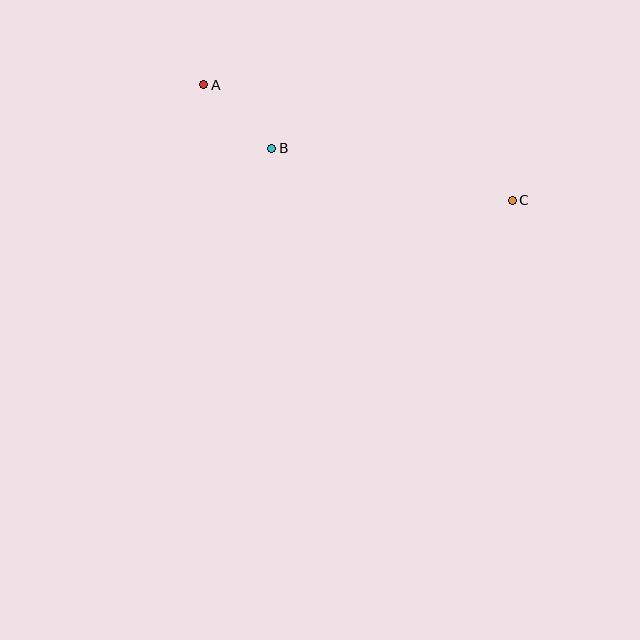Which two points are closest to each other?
Points A and B are closest to each other.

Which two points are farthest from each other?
Points A and C are farthest from each other.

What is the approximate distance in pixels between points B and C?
The distance between B and C is approximately 246 pixels.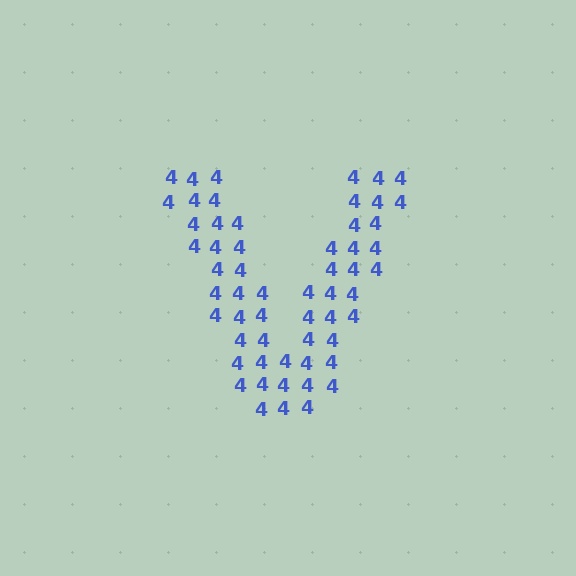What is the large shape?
The large shape is the letter V.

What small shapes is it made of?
It is made of small digit 4's.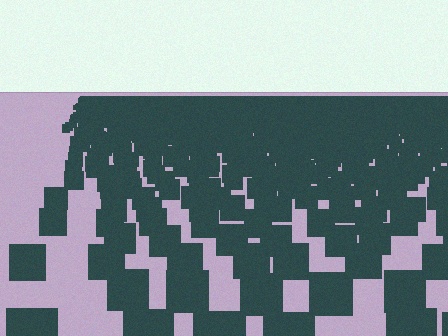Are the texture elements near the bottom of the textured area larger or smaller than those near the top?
Larger. Near the bottom, elements are closer to the viewer and appear at a bigger on-screen size.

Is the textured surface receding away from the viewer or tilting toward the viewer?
The surface is receding away from the viewer. Texture elements get smaller and denser toward the top.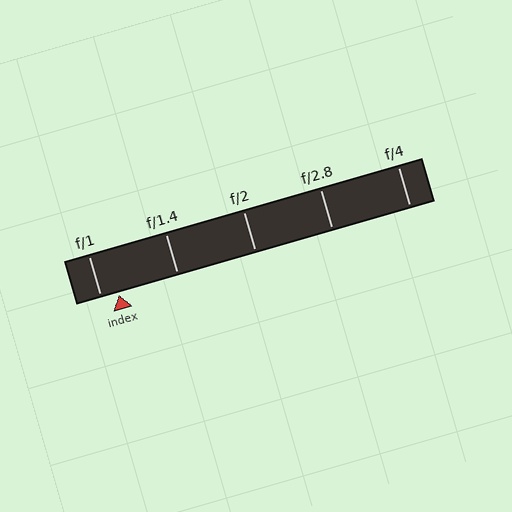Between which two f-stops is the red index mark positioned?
The index mark is between f/1 and f/1.4.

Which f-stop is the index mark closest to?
The index mark is closest to f/1.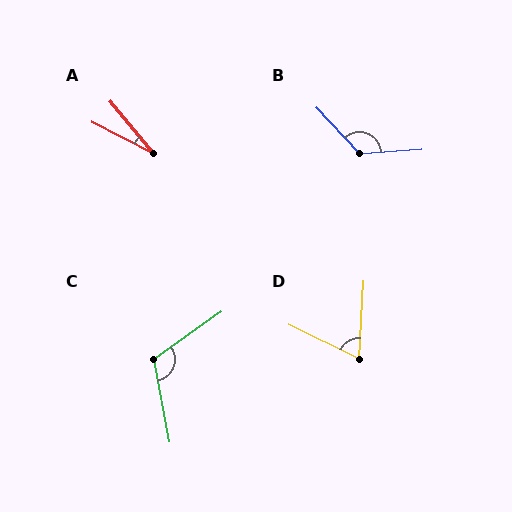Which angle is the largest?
B, at approximately 129 degrees.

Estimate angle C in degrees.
Approximately 114 degrees.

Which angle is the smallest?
A, at approximately 23 degrees.